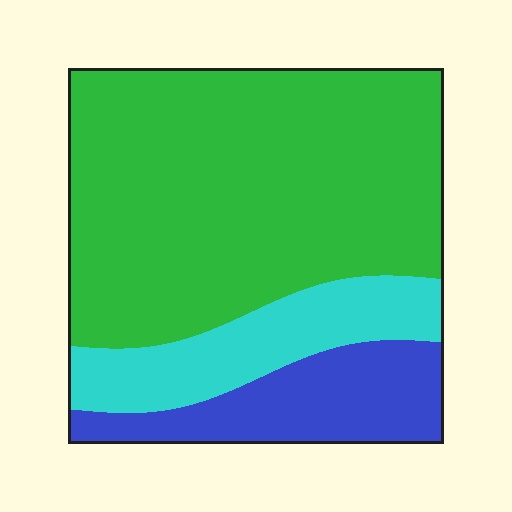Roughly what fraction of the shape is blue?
Blue covers around 20% of the shape.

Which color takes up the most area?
Green, at roughly 65%.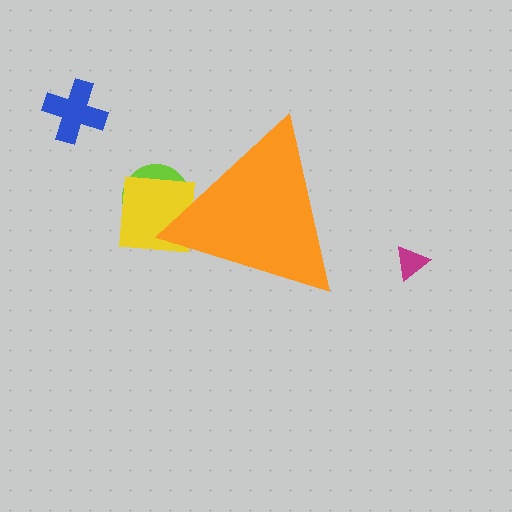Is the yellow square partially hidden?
Yes, the yellow square is partially hidden behind the orange triangle.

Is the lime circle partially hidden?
Yes, the lime circle is partially hidden behind the orange triangle.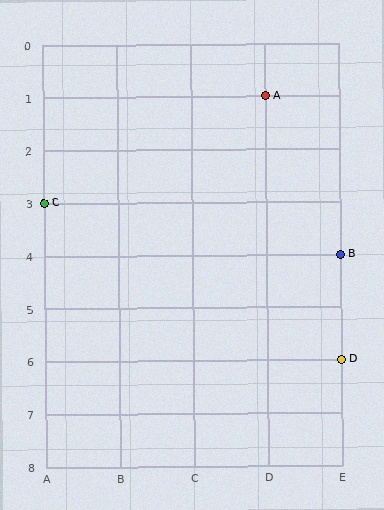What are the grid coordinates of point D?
Point D is at grid coordinates (E, 6).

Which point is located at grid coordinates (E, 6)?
Point D is at (E, 6).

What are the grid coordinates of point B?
Point B is at grid coordinates (E, 4).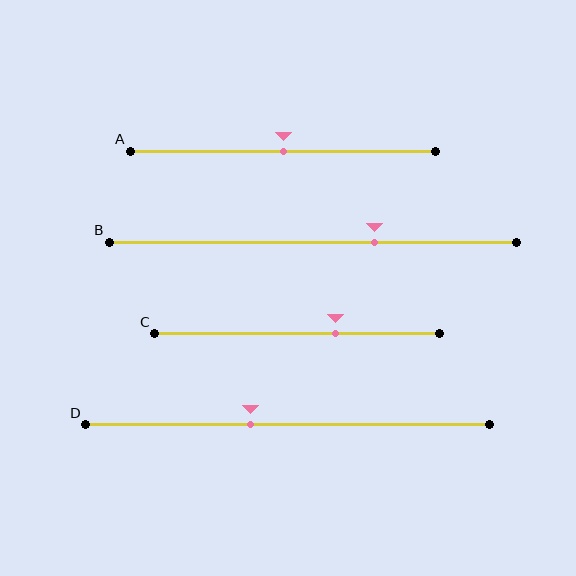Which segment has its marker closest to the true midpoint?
Segment A has its marker closest to the true midpoint.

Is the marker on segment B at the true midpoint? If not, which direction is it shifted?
No, the marker on segment B is shifted to the right by about 15% of the segment length.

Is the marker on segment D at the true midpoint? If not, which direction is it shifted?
No, the marker on segment D is shifted to the left by about 9% of the segment length.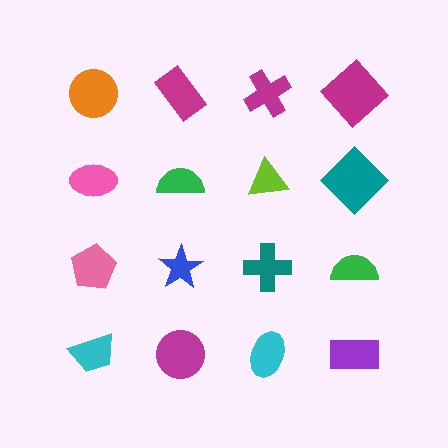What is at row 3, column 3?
A teal cross.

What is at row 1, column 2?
A magenta rectangle.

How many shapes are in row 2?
4 shapes.